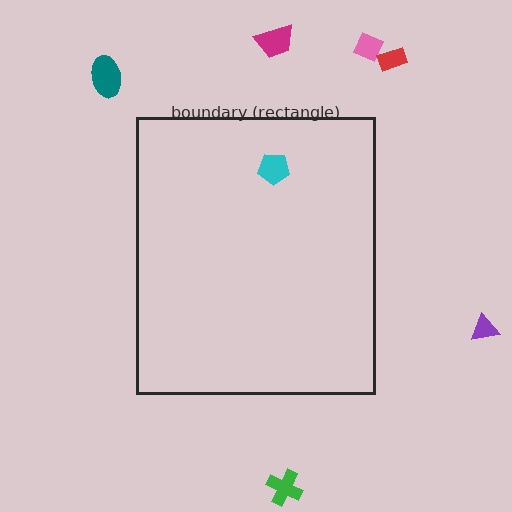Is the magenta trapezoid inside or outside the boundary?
Outside.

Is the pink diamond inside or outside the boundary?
Outside.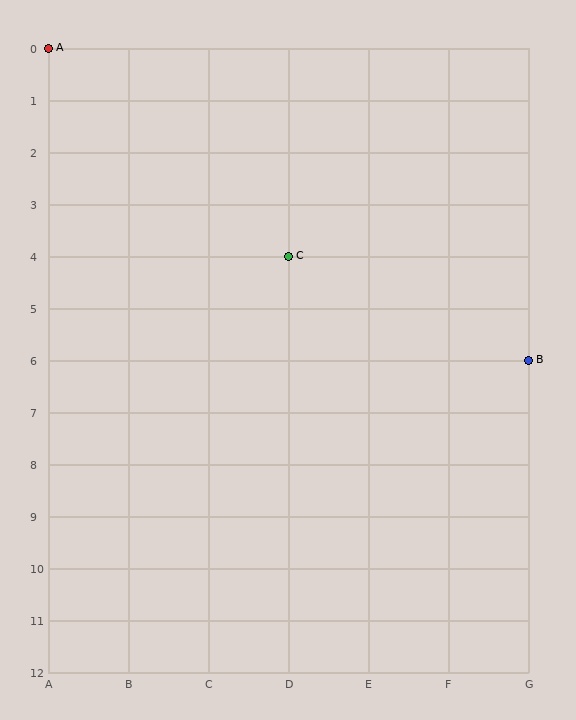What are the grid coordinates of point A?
Point A is at grid coordinates (A, 0).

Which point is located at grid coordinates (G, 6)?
Point B is at (G, 6).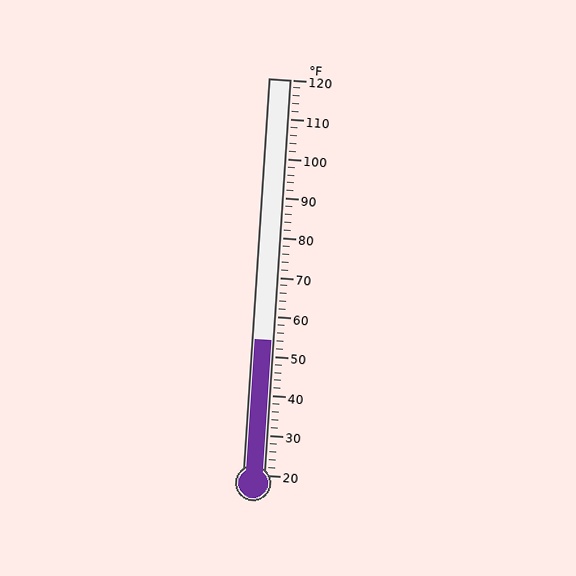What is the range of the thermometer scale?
The thermometer scale ranges from 20°F to 120°F.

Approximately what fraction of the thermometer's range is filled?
The thermometer is filled to approximately 35% of its range.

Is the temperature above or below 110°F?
The temperature is below 110°F.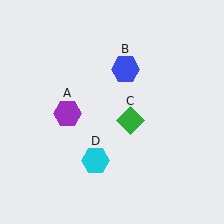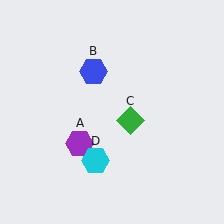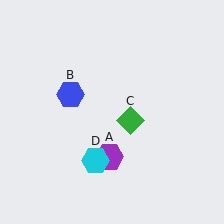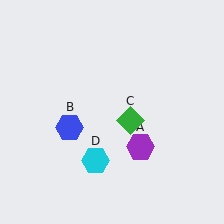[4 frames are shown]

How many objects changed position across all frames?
2 objects changed position: purple hexagon (object A), blue hexagon (object B).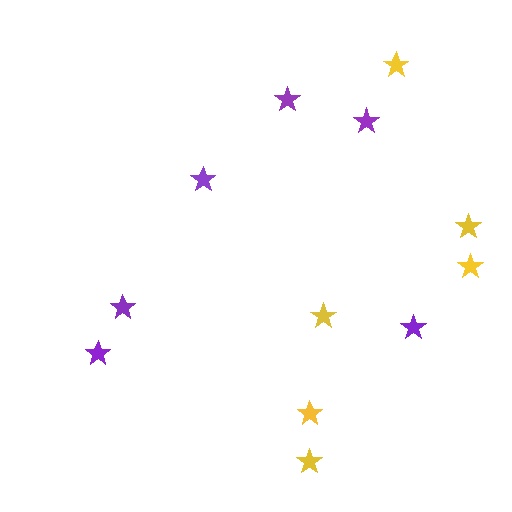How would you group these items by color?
There are 2 groups: one group of purple stars (6) and one group of yellow stars (6).